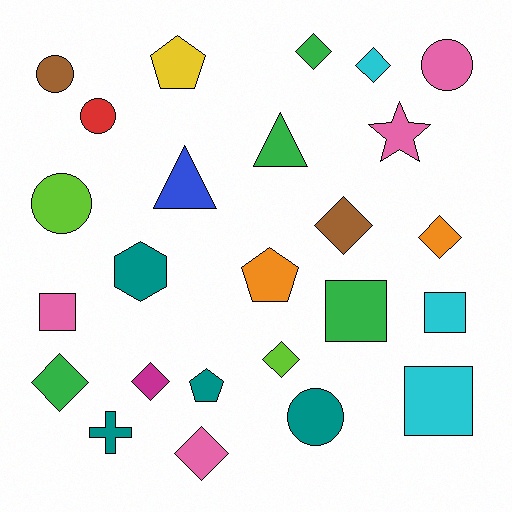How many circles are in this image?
There are 5 circles.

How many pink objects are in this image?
There are 4 pink objects.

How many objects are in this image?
There are 25 objects.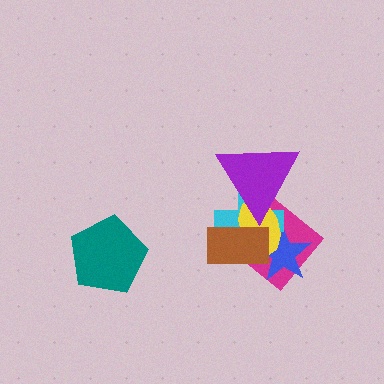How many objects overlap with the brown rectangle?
4 objects overlap with the brown rectangle.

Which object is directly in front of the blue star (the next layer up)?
The cyan cross is directly in front of the blue star.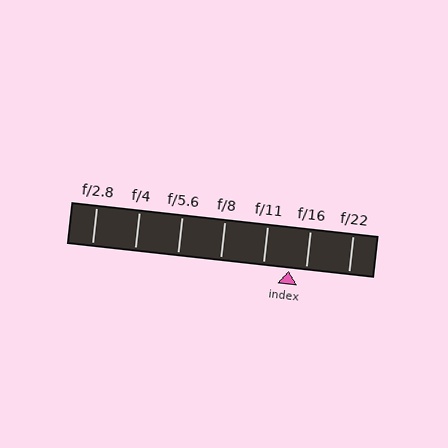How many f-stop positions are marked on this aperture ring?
There are 7 f-stop positions marked.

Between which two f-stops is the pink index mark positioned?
The index mark is between f/11 and f/16.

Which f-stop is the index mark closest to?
The index mark is closest to f/16.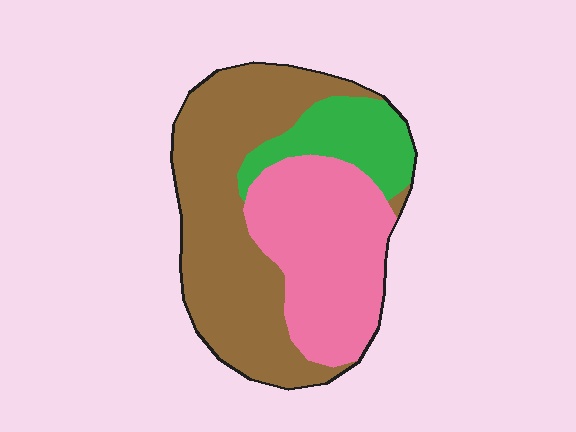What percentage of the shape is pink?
Pink takes up about three eighths (3/8) of the shape.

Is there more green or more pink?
Pink.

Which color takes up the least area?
Green, at roughly 15%.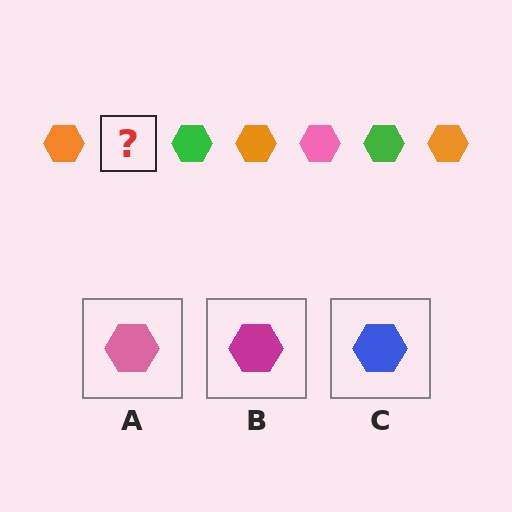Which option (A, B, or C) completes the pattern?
A.